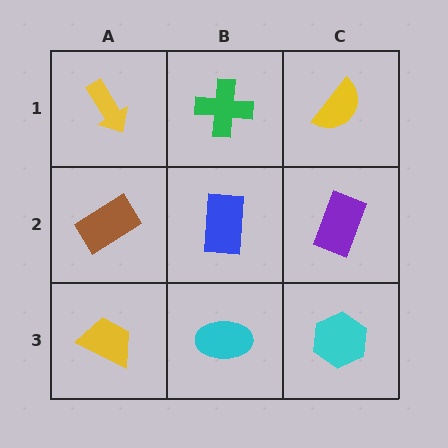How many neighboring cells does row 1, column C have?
2.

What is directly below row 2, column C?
A cyan hexagon.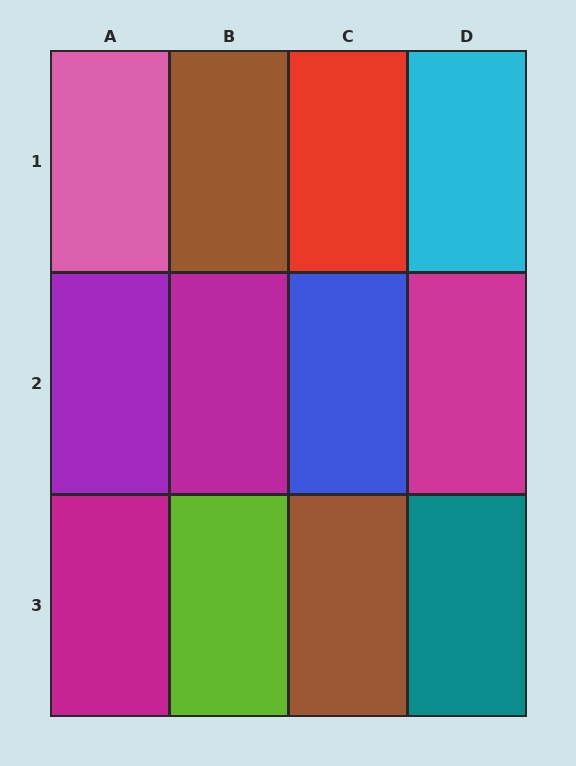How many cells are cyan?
1 cell is cyan.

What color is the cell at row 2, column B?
Magenta.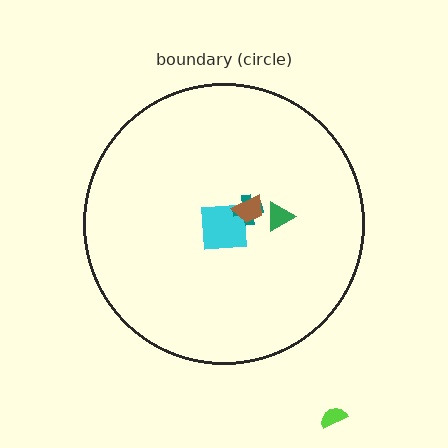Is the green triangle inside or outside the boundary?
Inside.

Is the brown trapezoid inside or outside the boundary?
Inside.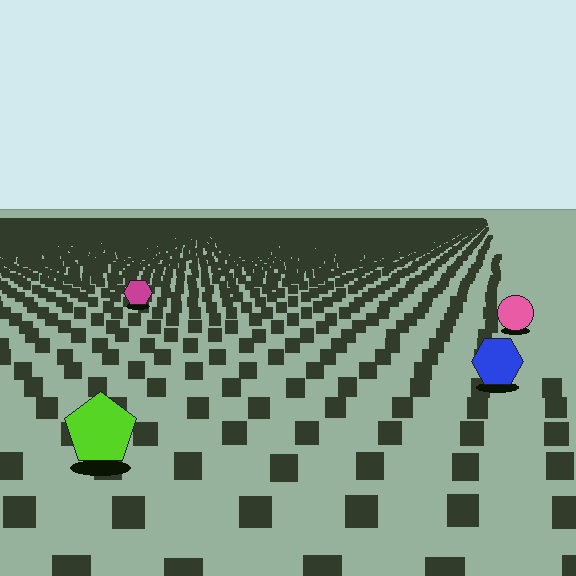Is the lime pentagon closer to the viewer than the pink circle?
Yes. The lime pentagon is closer — you can tell from the texture gradient: the ground texture is coarser near it.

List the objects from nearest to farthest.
From nearest to farthest: the lime pentagon, the blue hexagon, the pink circle, the magenta hexagon.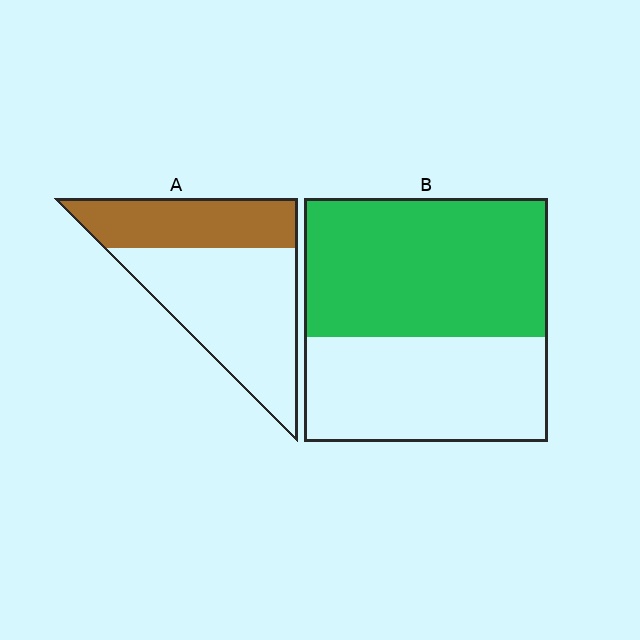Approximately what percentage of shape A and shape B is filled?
A is approximately 35% and B is approximately 55%.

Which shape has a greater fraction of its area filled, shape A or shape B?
Shape B.